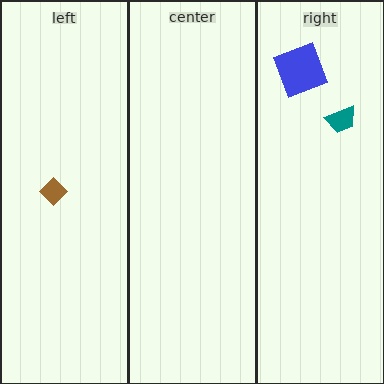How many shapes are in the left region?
1.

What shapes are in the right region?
The blue square, the teal trapezoid.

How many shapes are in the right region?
2.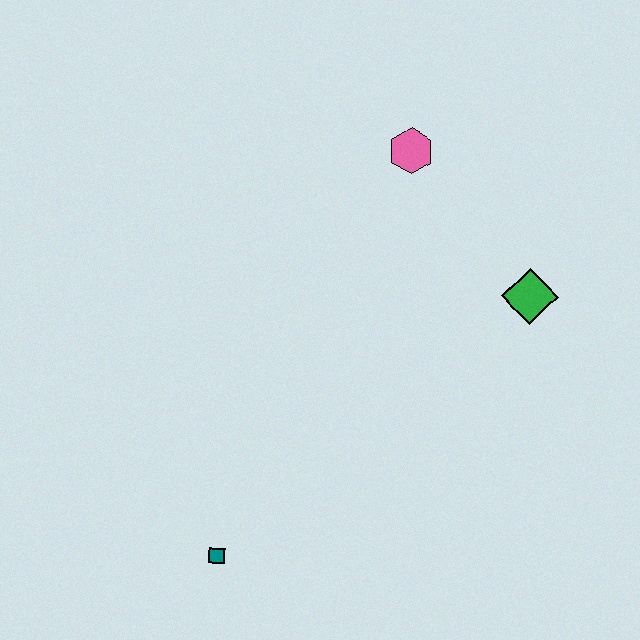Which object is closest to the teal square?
The green diamond is closest to the teal square.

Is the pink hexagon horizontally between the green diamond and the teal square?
Yes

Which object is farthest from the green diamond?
The teal square is farthest from the green diamond.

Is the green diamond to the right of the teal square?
Yes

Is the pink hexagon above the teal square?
Yes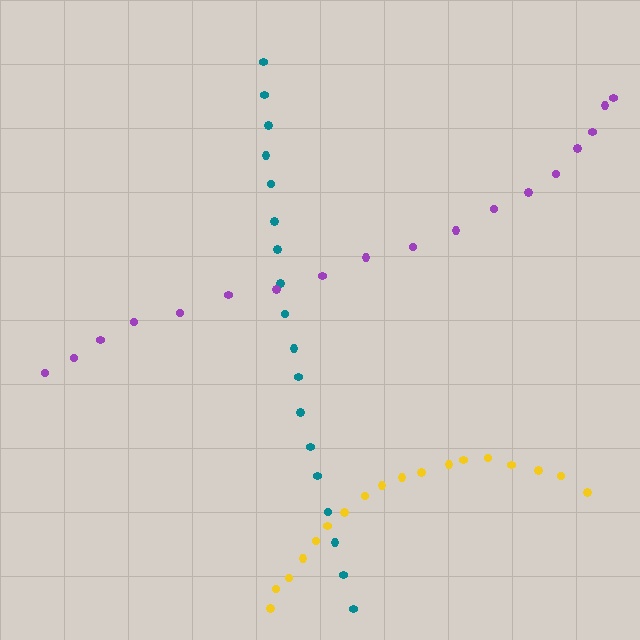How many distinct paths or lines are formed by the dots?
There are 3 distinct paths.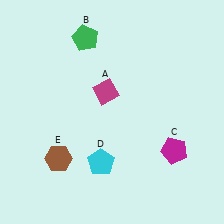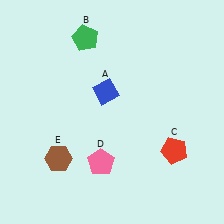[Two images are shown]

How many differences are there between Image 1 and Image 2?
There are 3 differences between the two images.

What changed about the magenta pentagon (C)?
In Image 1, C is magenta. In Image 2, it changed to red.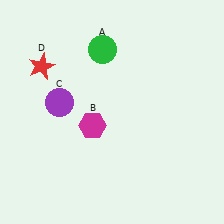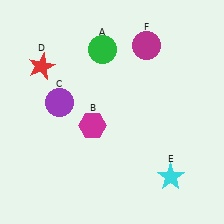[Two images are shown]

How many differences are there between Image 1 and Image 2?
There are 2 differences between the two images.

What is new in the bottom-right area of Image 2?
A cyan star (E) was added in the bottom-right area of Image 2.